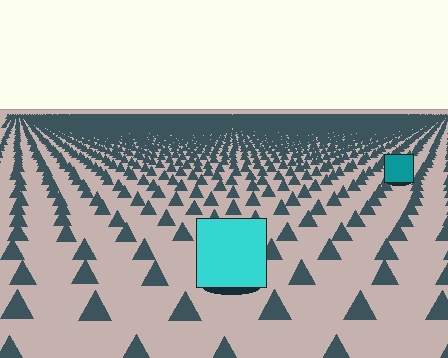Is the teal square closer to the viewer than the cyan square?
No. The cyan square is closer — you can tell from the texture gradient: the ground texture is coarser near it.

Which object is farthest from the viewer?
The teal square is farthest from the viewer. It appears smaller and the ground texture around it is denser.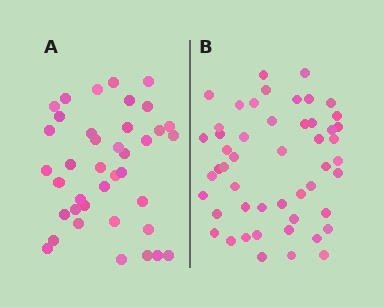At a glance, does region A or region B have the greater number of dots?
Region B (the right region) has more dots.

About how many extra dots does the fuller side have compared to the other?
Region B has roughly 12 or so more dots than region A.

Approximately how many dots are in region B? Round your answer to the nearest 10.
About 50 dots.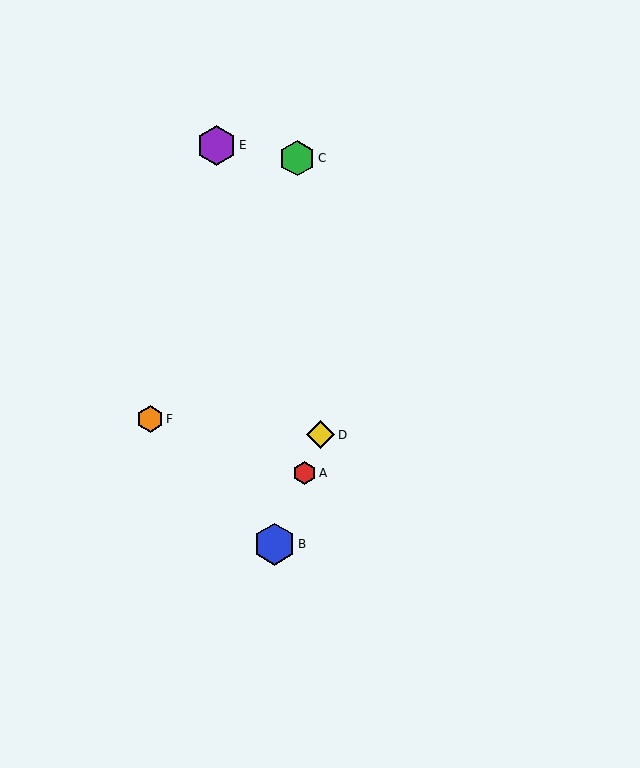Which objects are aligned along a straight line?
Objects A, B, D are aligned along a straight line.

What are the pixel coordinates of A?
Object A is at (304, 473).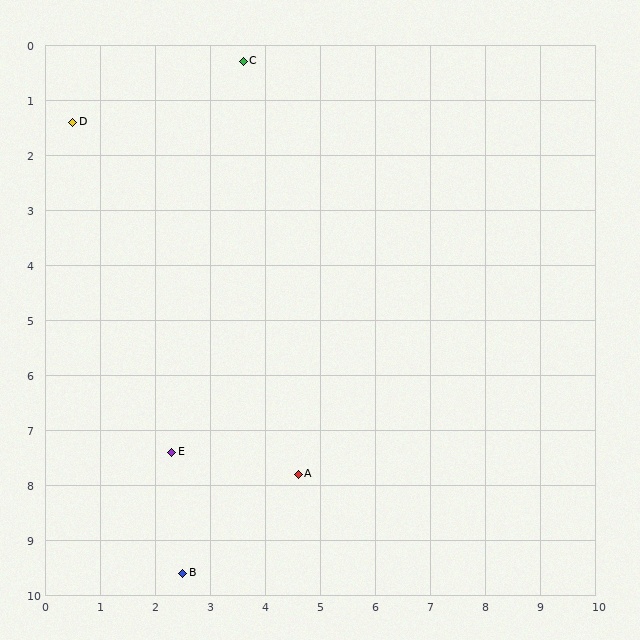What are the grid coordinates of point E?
Point E is at approximately (2.3, 7.4).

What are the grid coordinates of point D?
Point D is at approximately (0.5, 1.4).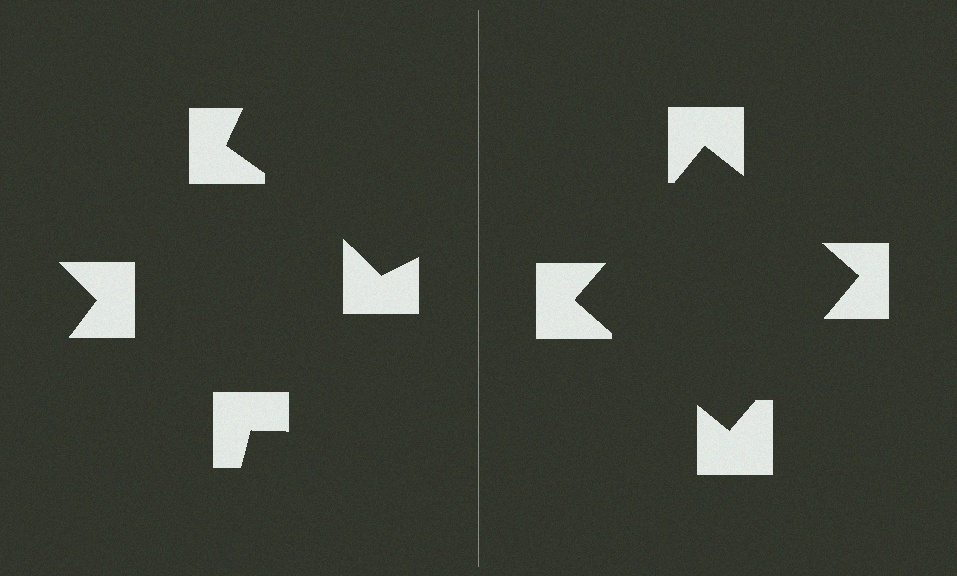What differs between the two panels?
The notched squares are positioned identically on both sides; only the wedge orientations differ. On the right they align to a square; on the left they are misaligned.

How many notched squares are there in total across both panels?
8 — 4 on each side.